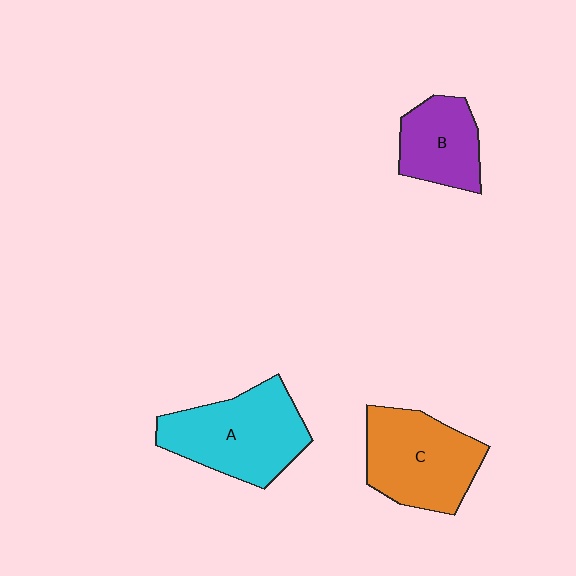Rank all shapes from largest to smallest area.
From largest to smallest: A (cyan), C (orange), B (purple).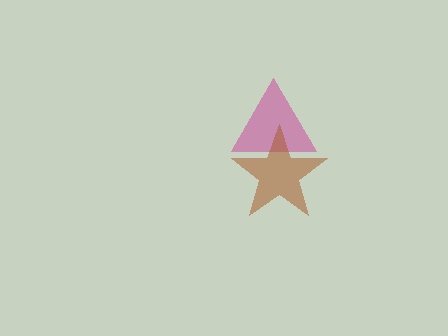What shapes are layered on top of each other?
The layered shapes are: a magenta triangle, a brown star.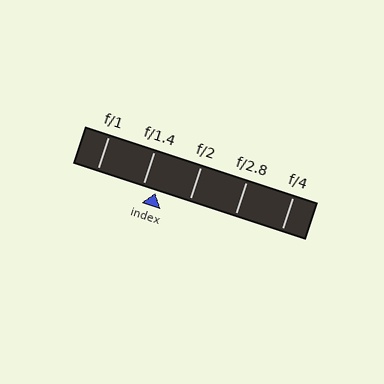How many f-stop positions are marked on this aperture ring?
There are 5 f-stop positions marked.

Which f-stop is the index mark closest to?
The index mark is closest to f/1.4.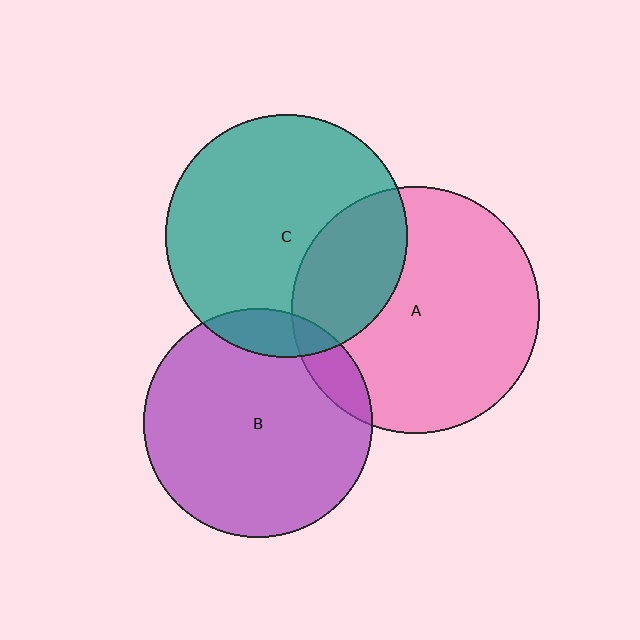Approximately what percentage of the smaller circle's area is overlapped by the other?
Approximately 10%.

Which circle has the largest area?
Circle A (pink).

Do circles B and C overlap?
Yes.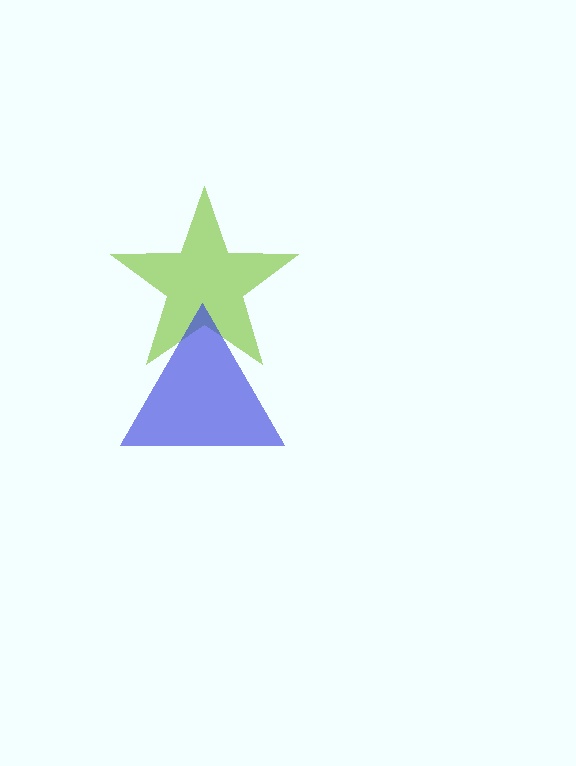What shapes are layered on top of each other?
The layered shapes are: a lime star, a blue triangle.